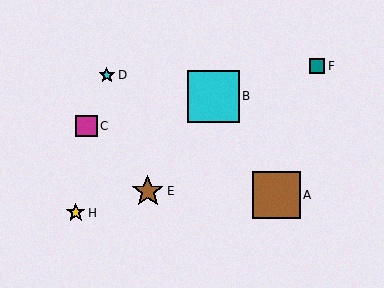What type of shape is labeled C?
Shape C is a magenta square.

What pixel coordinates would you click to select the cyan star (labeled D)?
Click at (107, 75) to select the cyan star D.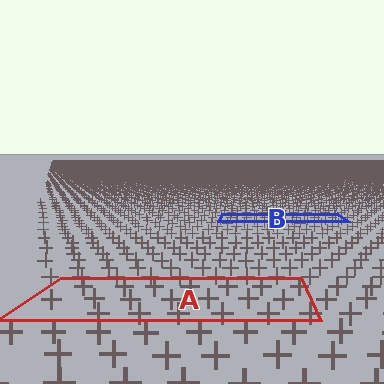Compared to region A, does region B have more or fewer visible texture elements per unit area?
Region B has more texture elements per unit area — they are packed more densely because it is farther away.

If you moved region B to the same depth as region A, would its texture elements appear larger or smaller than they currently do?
They would appear larger. At a closer depth, the same texture elements are projected at a bigger on-screen size.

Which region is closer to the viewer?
Region A is closer. The texture elements there are larger and more spread out.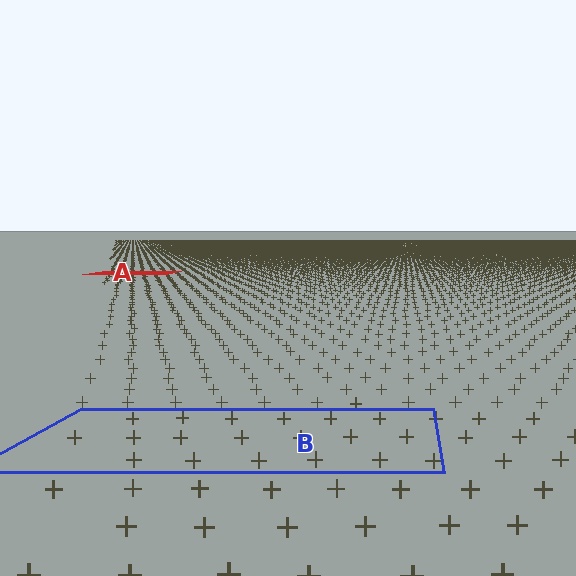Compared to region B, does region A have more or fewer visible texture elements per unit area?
Region A has more texture elements per unit area — they are packed more densely because it is farther away.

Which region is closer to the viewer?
Region B is closer. The texture elements there are larger and more spread out.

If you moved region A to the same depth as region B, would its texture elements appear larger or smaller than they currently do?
They would appear larger. At a closer depth, the same texture elements are projected at a bigger on-screen size.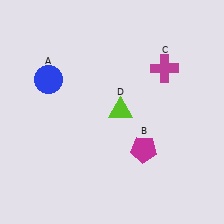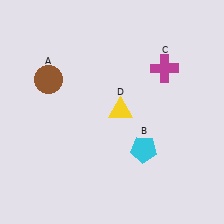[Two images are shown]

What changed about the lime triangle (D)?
In Image 1, D is lime. In Image 2, it changed to yellow.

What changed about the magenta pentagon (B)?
In Image 1, B is magenta. In Image 2, it changed to cyan.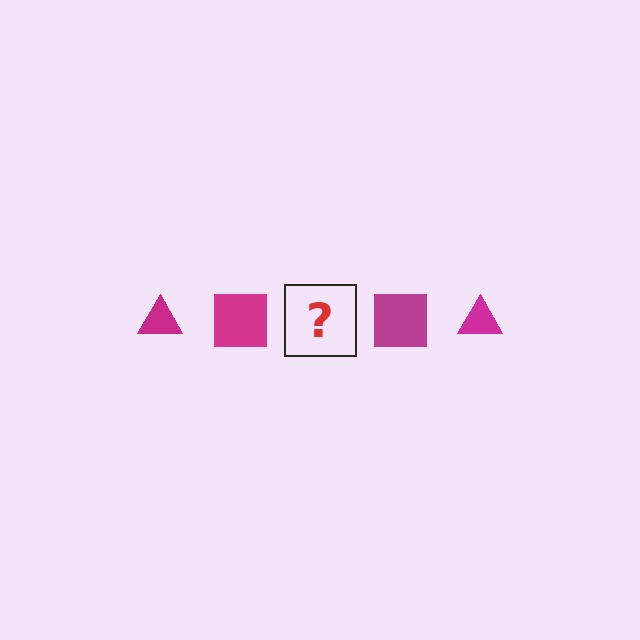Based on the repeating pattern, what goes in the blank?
The blank should be a magenta triangle.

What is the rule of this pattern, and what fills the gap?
The rule is that the pattern cycles through triangle, square shapes in magenta. The gap should be filled with a magenta triangle.